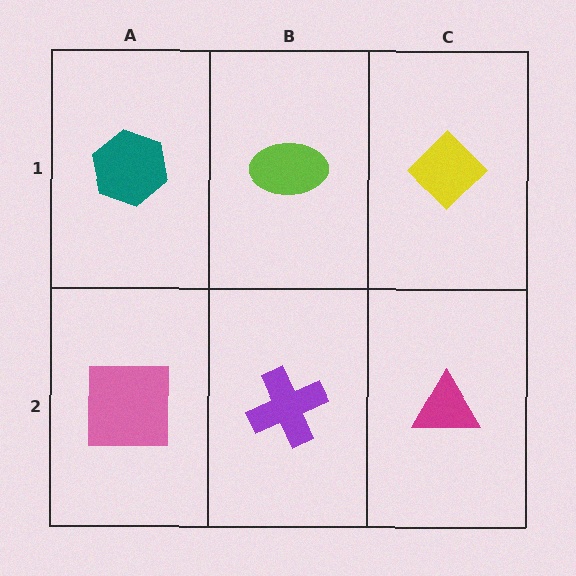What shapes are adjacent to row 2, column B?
A lime ellipse (row 1, column B), a pink square (row 2, column A), a magenta triangle (row 2, column C).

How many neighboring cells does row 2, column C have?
2.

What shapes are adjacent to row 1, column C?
A magenta triangle (row 2, column C), a lime ellipse (row 1, column B).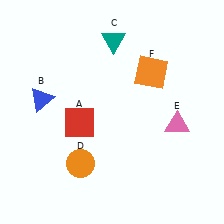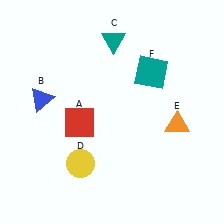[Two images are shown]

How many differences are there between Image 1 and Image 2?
There are 3 differences between the two images.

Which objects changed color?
D changed from orange to yellow. E changed from pink to orange. F changed from orange to teal.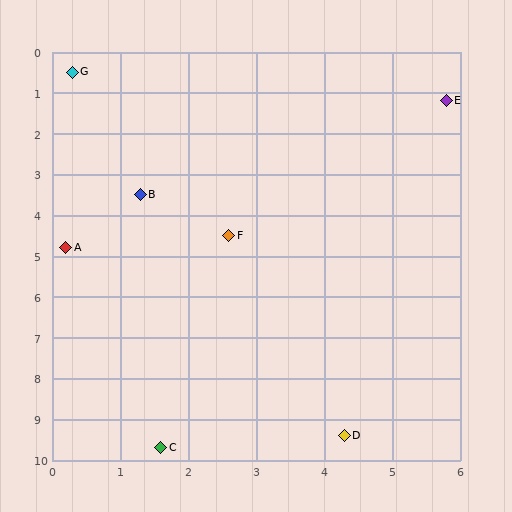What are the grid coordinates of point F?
Point F is at approximately (2.6, 4.5).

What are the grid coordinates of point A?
Point A is at approximately (0.2, 4.8).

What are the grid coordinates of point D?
Point D is at approximately (4.3, 9.4).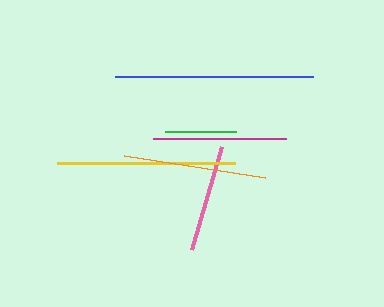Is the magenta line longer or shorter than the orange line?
The orange line is longer than the magenta line.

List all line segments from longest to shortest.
From longest to shortest: blue, yellow, orange, magenta, pink, green.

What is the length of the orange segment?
The orange segment is approximately 143 pixels long.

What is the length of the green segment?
The green segment is approximately 71 pixels long.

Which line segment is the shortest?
The green line is the shortest at approximately 71 pixels.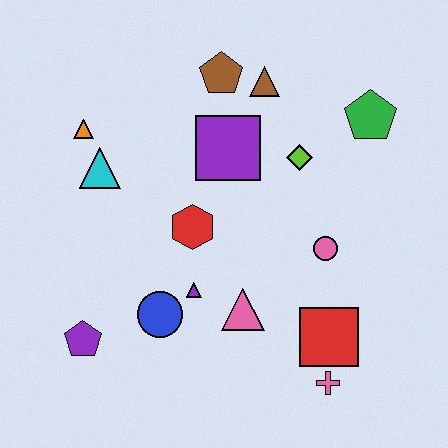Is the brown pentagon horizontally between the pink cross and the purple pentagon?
Yes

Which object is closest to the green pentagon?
The lime diamond is closest to the green pentagon.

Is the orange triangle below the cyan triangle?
No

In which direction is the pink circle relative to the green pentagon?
The pink circle is below the green pentagon.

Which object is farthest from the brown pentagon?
The pink cross is farthest from the brown pentagon.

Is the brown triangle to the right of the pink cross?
No